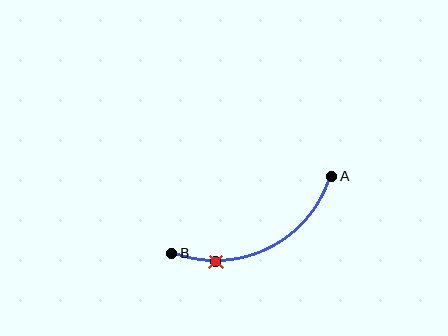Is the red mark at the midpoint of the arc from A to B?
No. The red mark lies on the arc but is closer to endpoint B. The arc midpoint would be at the point on the curve equidistant along the arc from both A and B.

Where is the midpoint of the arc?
The arc midpoint is the point on the curve farthest from the straight line joining A and B. It sits below that line.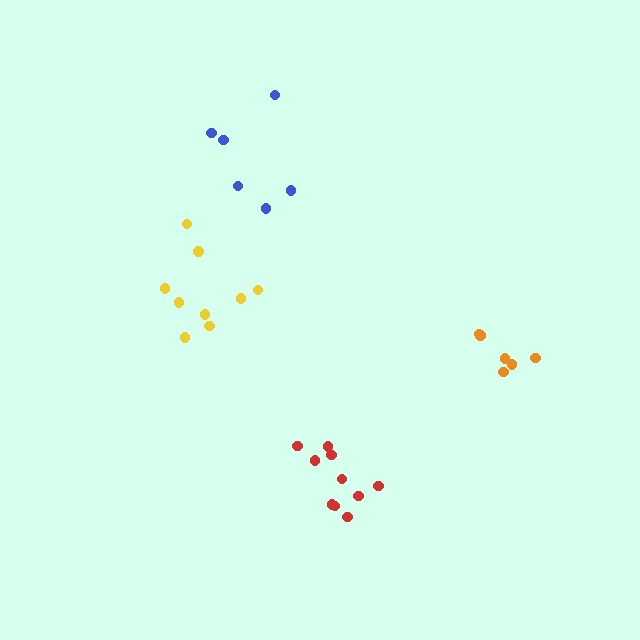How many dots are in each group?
Group 1: 6 dots, Group 2: 10 dots, Group 3: 6 dots, Group 4: 9 dots (31 total).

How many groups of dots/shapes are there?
There are 4 groups.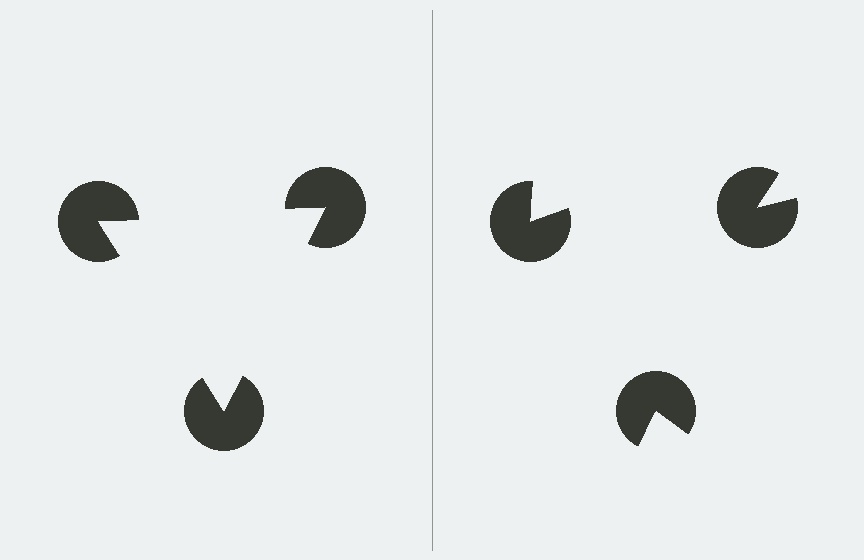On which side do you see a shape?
An illusory triangle appears on the left side. On the right side the wedge cuts are rotated, so no coherent shape forms.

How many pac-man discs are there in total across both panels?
6 — 3 on each side.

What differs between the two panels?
The pac-man discs are positioned identically on both sides; only the wedge orientations differ. On the left they align to a triangle; on the right they are misaligned.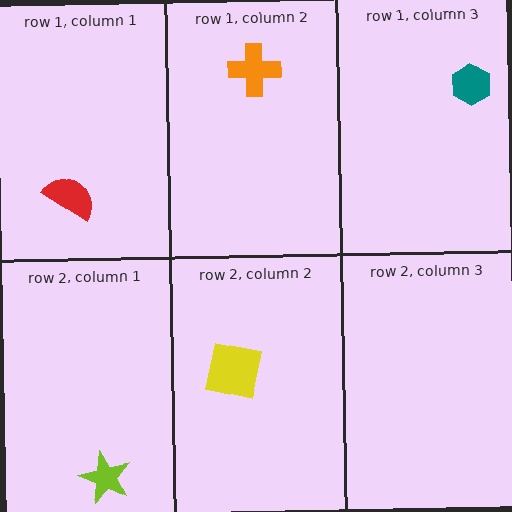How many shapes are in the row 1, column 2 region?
1.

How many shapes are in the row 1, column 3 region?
1.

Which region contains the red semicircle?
The row 1, column 1 region.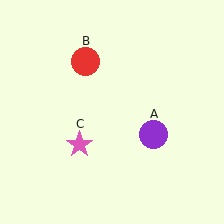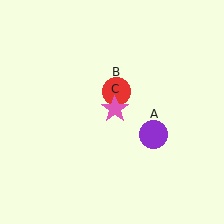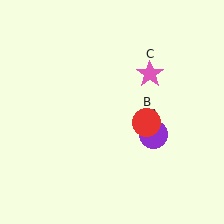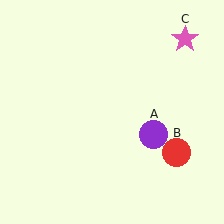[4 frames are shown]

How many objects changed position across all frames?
2 objects changed position: red circle (object B), pink star (object C).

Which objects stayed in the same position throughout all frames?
Purple circle (object A) remained stationary.